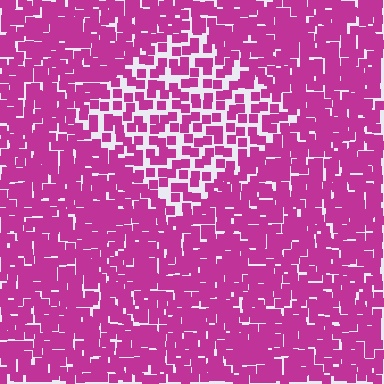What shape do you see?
I see a diamond.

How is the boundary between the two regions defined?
The boundary is defined by a change in element density (approximately 1.8x ratio). All elements are the same color, size, and shape.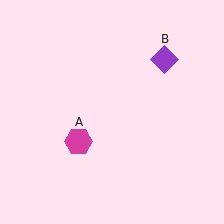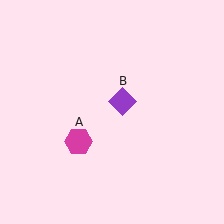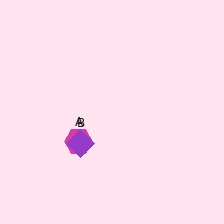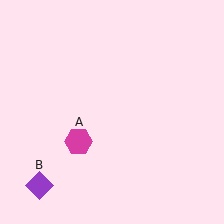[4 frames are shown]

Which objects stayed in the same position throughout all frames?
Magenta hexagon (object A) remained stationary.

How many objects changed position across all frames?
1 object changed position: purple diamond (object B).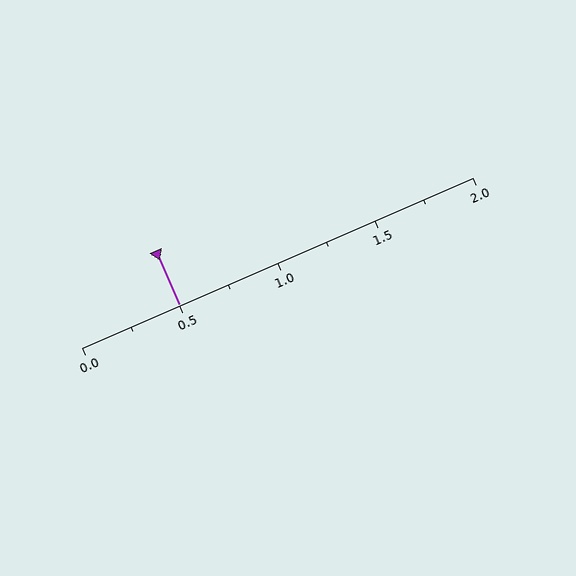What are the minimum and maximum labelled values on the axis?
The axis runs from 0.0 to 2.0.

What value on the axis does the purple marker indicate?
The marker indicates approximately 0.5.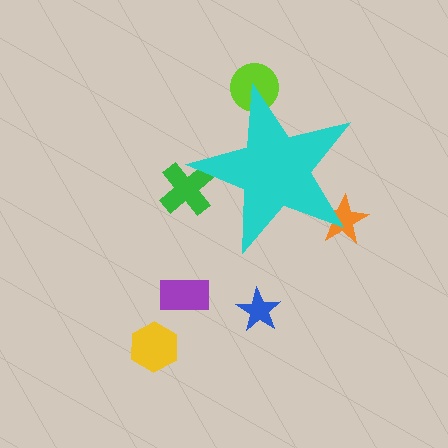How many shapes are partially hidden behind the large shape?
3 shapes are partially hidden.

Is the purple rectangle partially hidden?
No, the purple rectangle is fully visible.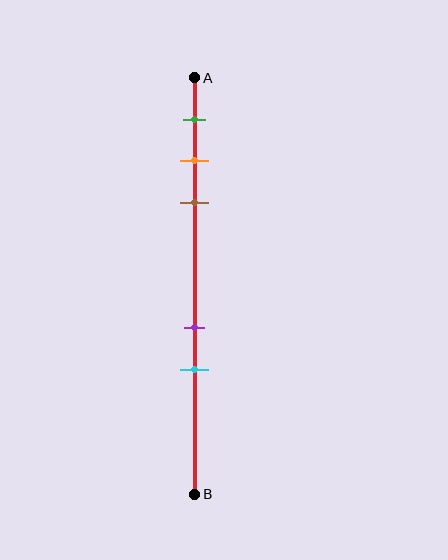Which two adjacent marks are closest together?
The orange and brown marks are the closest adjacent pair.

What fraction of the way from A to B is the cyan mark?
The cyan mark is approximately 70% (0.7) of the way from A to B.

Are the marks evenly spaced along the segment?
No, the marks are not evenly spaced.